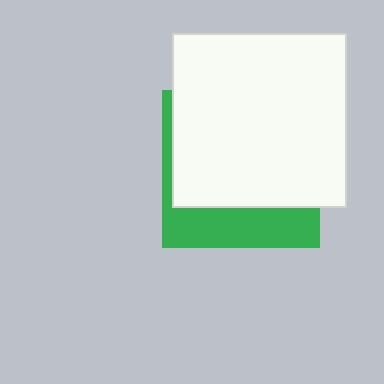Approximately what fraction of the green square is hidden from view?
Roughly 70% of the green square is hidden behind the white square.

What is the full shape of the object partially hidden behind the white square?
The partially hidden object is a green square.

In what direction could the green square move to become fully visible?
The green square could move down. That would shift it out from behind the white square entirely.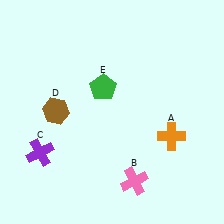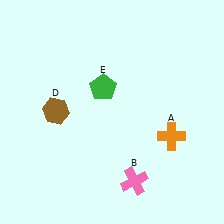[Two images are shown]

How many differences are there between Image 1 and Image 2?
There is 1 difference between the two images.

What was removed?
The purple cross (C) was removed in Image 2.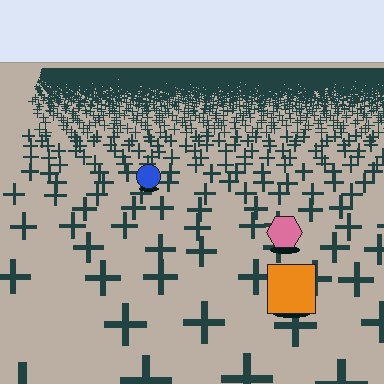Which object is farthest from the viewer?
The blue circle is farthest from the viewer. It appears smaller and the ground texture around it is denser.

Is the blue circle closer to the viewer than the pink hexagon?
No. The pink hexagon is closer — you can tell from the texture gradient: the ground texture is coarser near it.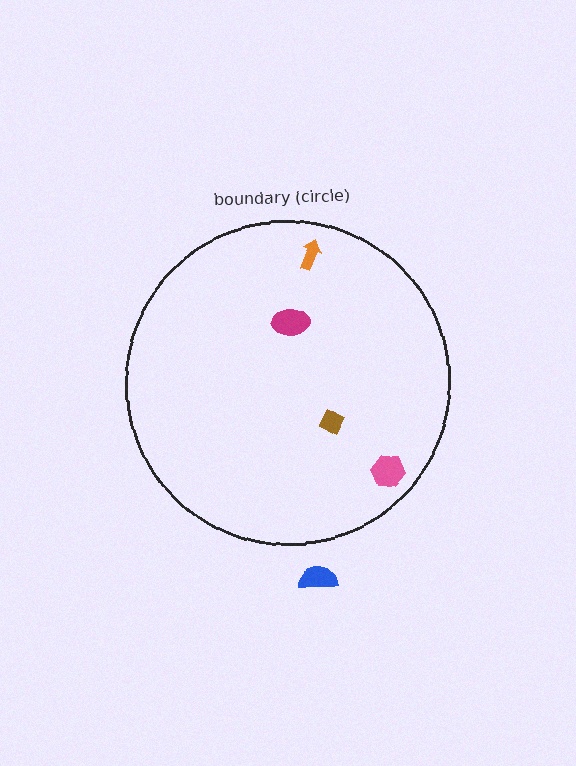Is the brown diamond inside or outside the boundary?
Inside.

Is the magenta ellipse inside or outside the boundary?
Inside.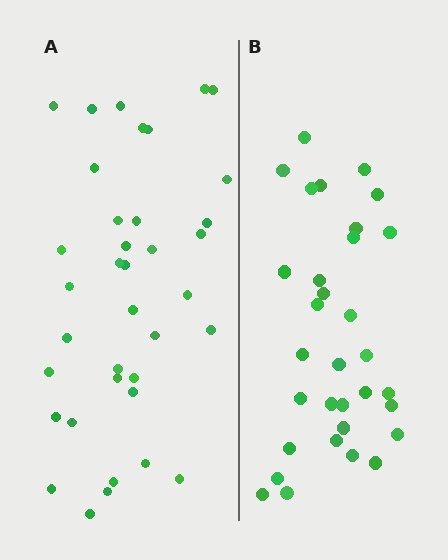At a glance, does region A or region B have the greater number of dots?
Region A (the left region) has more dots.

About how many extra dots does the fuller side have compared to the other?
Region A has about 5 more dots than region B.